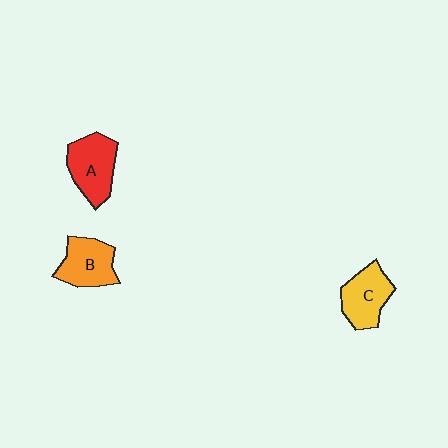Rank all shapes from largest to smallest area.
From largest to smallest: A (red), B (orange), C (yellow).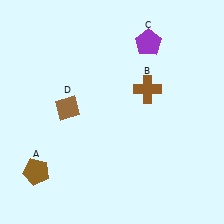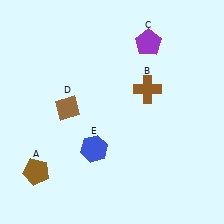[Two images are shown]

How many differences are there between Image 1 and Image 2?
There is 1 difference between the two images.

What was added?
A blue hexagon (E) was added in Image 2.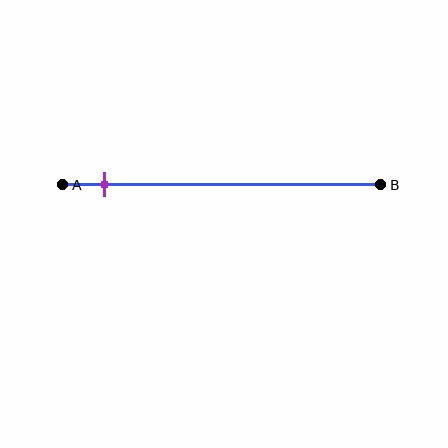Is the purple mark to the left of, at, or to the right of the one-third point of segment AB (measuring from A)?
The purple mark is to the left of the one-third point of segment AB.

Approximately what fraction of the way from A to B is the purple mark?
The purple mark is approximately 15% of the way from A to B.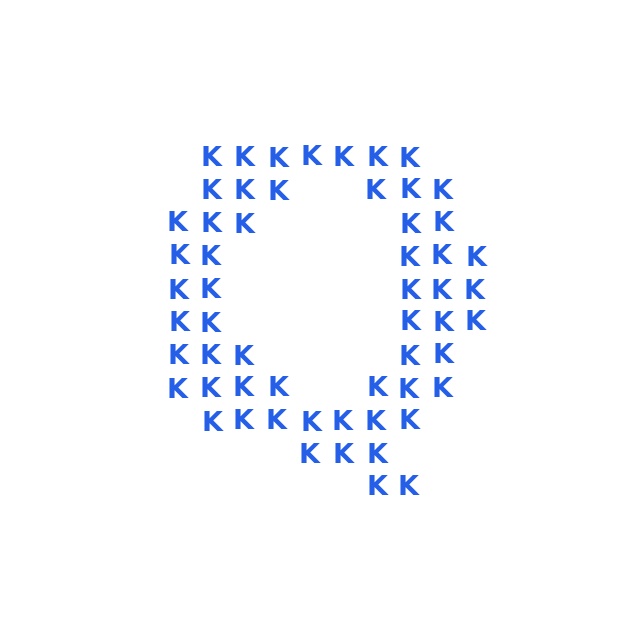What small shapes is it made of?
It is made of small letter K's.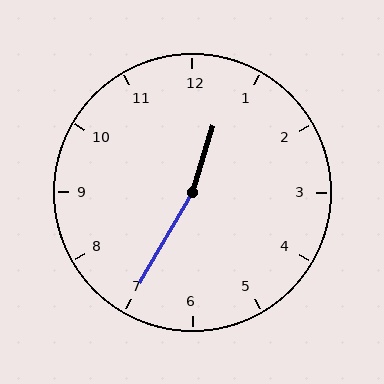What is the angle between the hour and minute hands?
Approximately 168 degrees.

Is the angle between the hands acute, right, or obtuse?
It is obtuse.